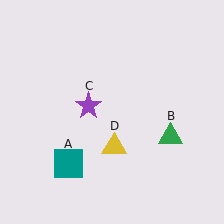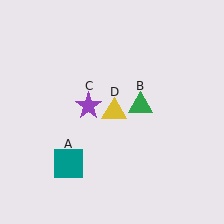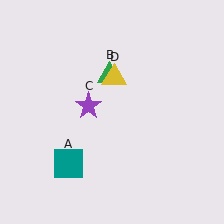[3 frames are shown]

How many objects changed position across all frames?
2 objects changed position: green triangle (object B), yellow triangle (object D).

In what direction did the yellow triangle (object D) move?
The yellow triangle (object D) moved up.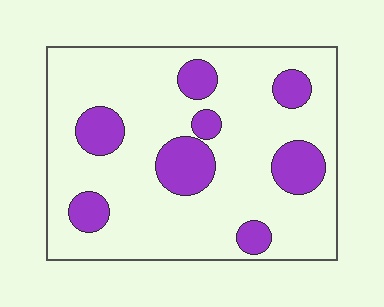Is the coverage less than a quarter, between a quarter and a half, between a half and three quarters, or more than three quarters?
Less than a quarter.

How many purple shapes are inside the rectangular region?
8.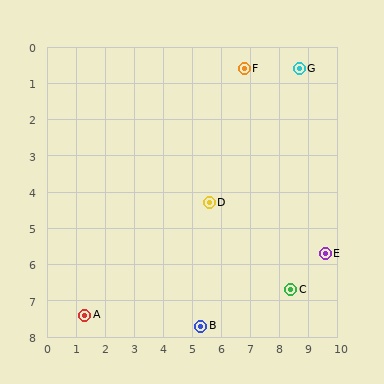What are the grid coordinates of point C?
Point C is at approximately (8.4, 6.7).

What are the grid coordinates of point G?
Point G is at approximately (8.7, 0.6).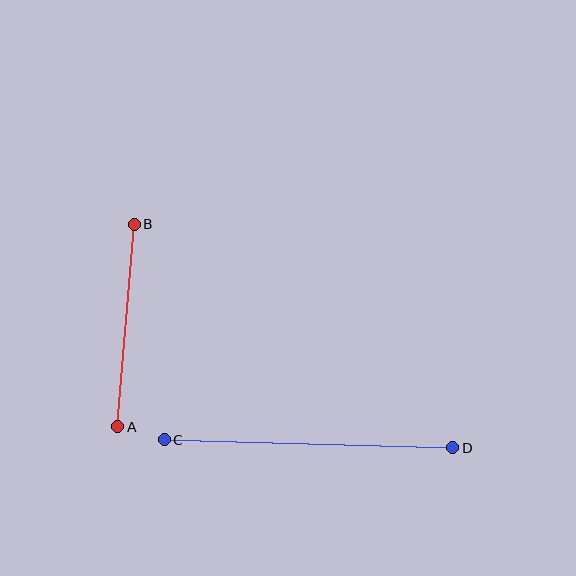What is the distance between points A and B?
The distance is approximately 203 pixels.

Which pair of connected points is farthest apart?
Points C and D are farthest apart.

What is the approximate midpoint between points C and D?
The midpoint is at approximately (309, 444) pixels.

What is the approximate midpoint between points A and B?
The midpoint is at approximately (126, 325) pixels.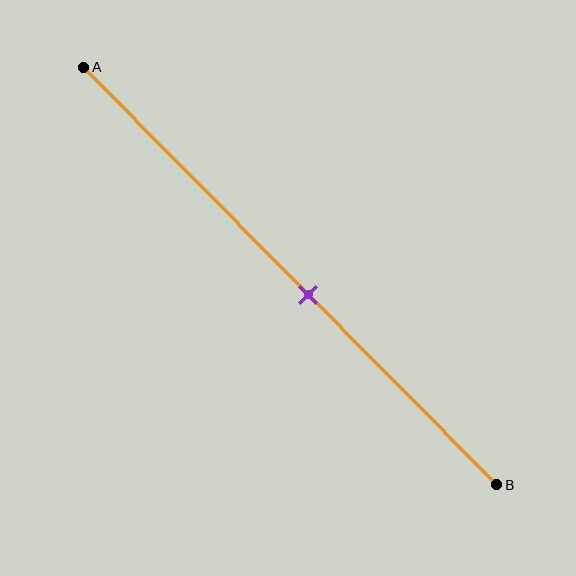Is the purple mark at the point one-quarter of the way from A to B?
No, the mark is at about 55% from A, not at the 25% one-quarter point.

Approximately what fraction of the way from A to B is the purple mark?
The purple mark is approximately 55% of the way from A to B.